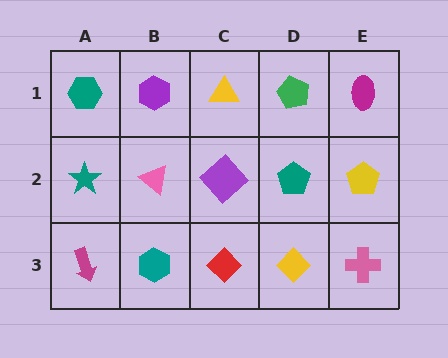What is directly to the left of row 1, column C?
A purple hexagon.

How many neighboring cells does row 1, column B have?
3.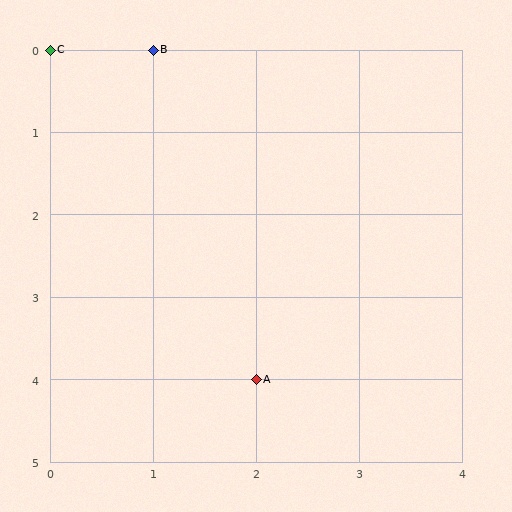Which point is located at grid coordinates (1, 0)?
Point B is at (1, 0).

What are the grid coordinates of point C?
Point C is at grid coordinates (0, 0).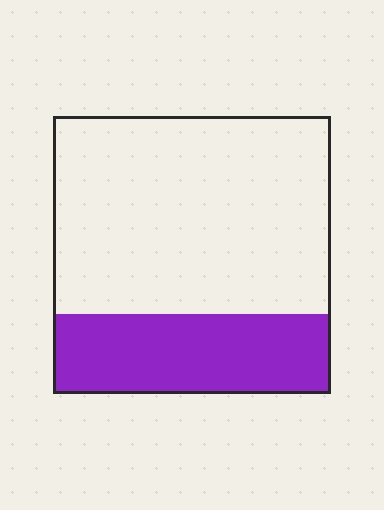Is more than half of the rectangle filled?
No.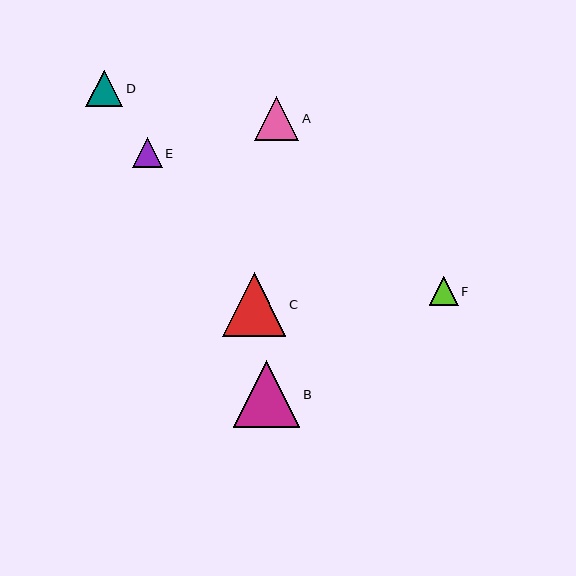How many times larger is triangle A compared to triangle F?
Triangle A is approximately 1.5 times the size of triangle F.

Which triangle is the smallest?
Triangle F is the smallest with a size of approximately 29 pixels.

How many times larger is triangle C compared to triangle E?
Triangle C is approximately 2.1 times the size of triangle E.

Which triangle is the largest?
Triangle B is the largest with a size of approximately 67 pixels.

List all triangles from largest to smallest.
From largest to smallest: B, C, A, D, E, F.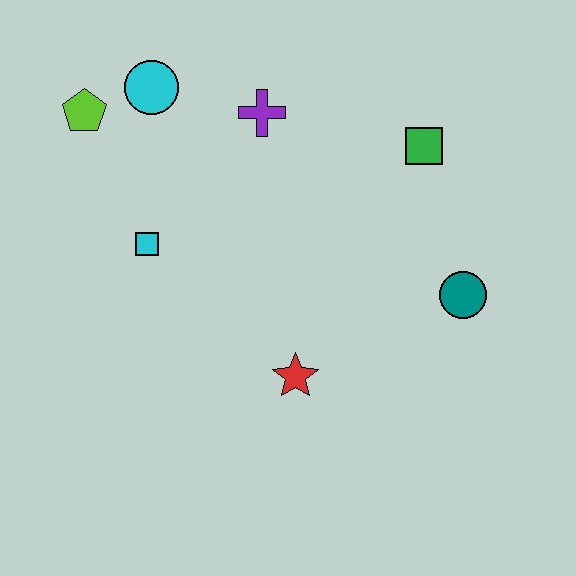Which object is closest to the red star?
The teal circle is closest to the red star.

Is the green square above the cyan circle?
No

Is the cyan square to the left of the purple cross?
Yes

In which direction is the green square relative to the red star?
The green square is above the red star.